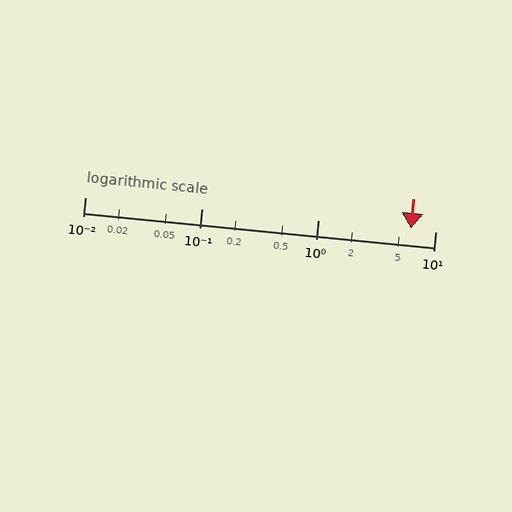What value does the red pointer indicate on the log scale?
The pointer indicates approximately 6.2.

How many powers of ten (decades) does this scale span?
The scale spans 3 decades, from 0.01 to 10.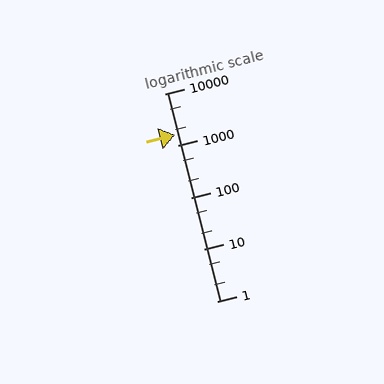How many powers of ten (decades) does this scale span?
The scale spans 4 decades, from 1 to 10000.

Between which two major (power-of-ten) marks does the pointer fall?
The pointer is between 1000 and 10000.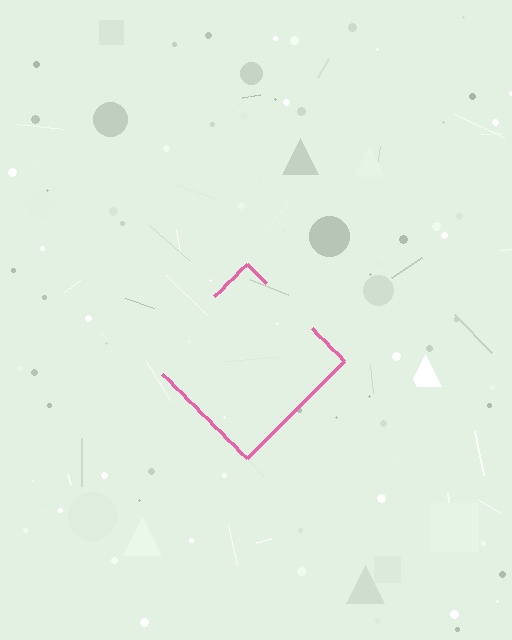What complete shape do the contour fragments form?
The contour fragments form a diamond.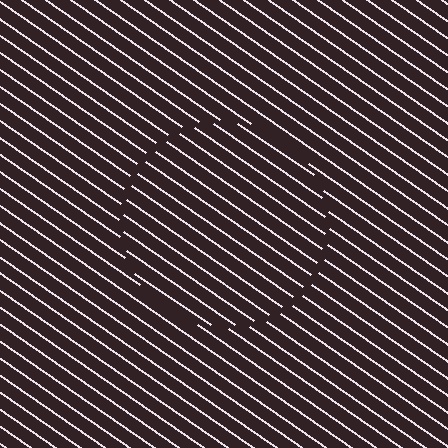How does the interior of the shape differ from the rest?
The interior of the shape contains the same grating, shifted by half a period — the contour is defined by the phase discontinuity where line-ends from the inner and outer gratings abut.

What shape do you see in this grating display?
An illusory circle. The interior of the shape contains the same grating, shifted by half a period — the contour is defined by the phase discontinuity where line-ends from the inner and outer gratings abut.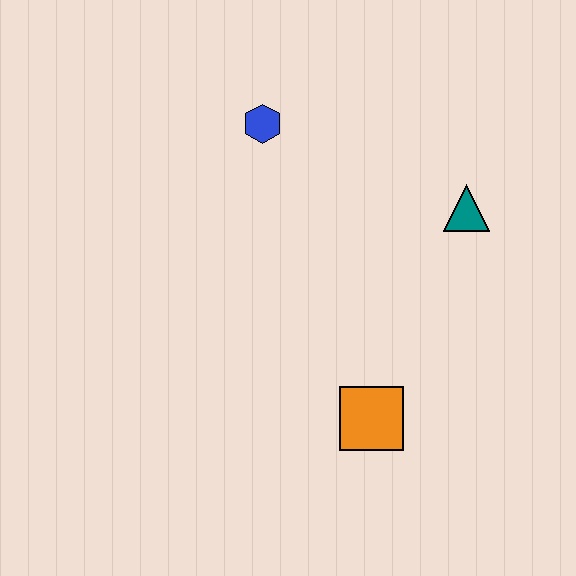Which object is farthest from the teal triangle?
The orange square is farthest from the teal triangle.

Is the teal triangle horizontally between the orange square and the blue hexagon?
No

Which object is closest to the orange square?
The teal triangle is closest to the orange square.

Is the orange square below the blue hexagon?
Yes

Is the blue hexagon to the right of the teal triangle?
No